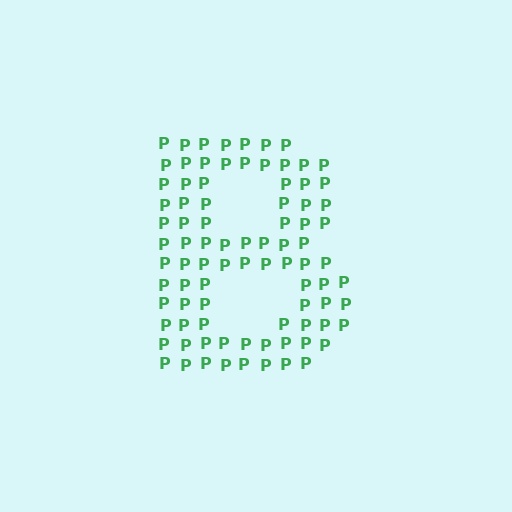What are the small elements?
The small elements are letter P's.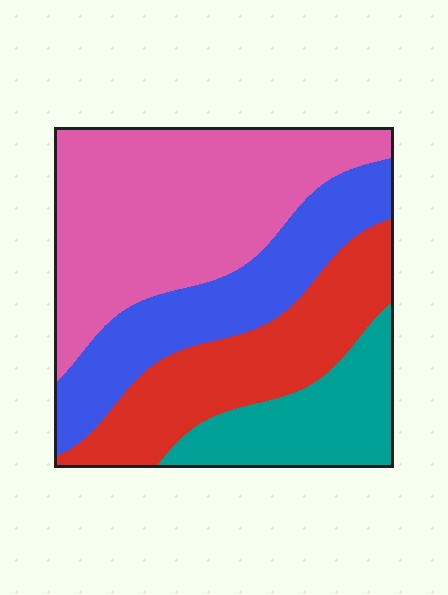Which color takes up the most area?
Pink, at roughly 40%.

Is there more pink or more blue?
Pink.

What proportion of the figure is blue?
Blue takes up about one fifth (1/5) of the figure.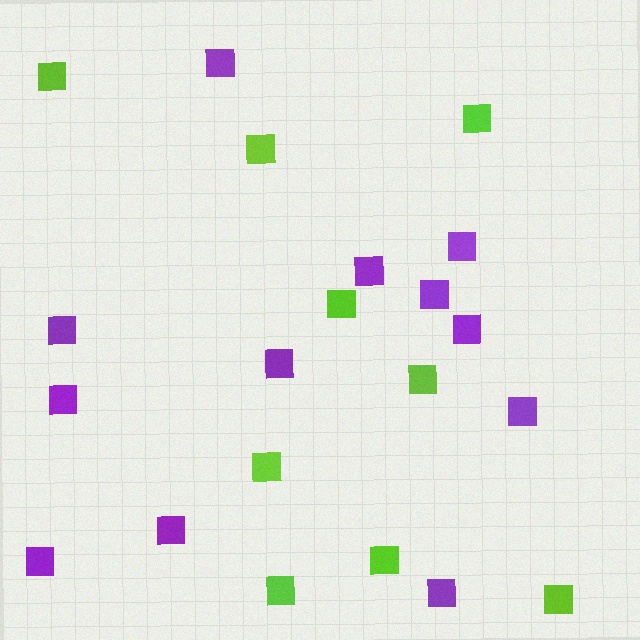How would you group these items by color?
There are 2 groups: one group of lime squares (9) and one group of purple squares (12).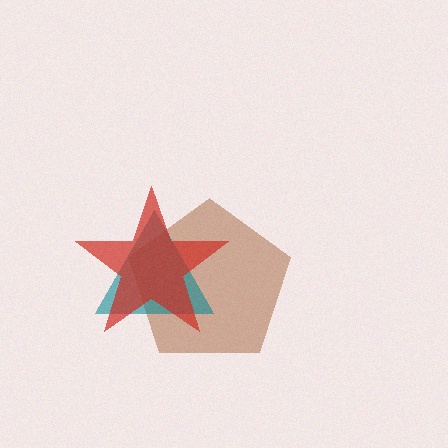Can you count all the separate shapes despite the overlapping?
Yes, there are 3 separate shapes.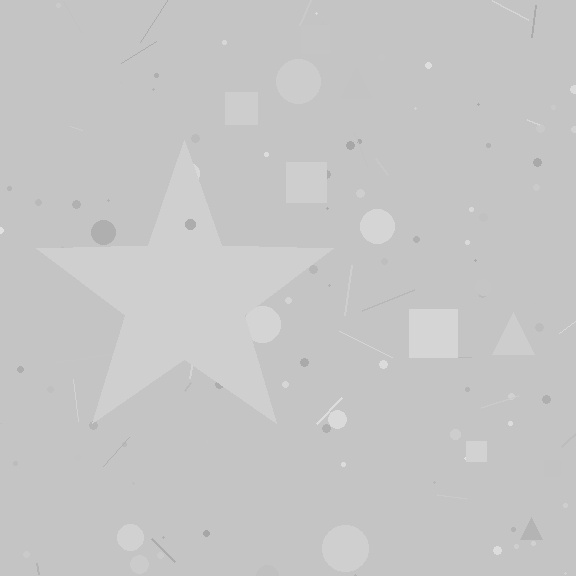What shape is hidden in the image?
A star is hidden in the image.